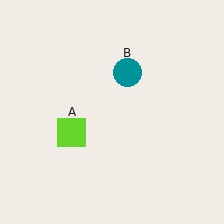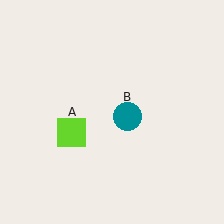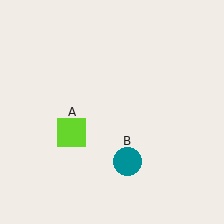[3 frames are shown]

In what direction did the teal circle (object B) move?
The teal circle (object B) moved down.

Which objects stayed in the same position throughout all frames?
Lime square (object A) remained stationary.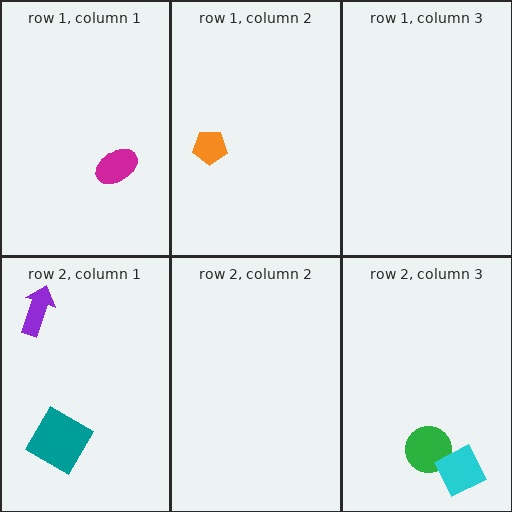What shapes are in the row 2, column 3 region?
The green circle, the cyan diamond.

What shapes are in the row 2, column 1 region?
The purple arrow, the teal square.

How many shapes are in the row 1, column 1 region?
1.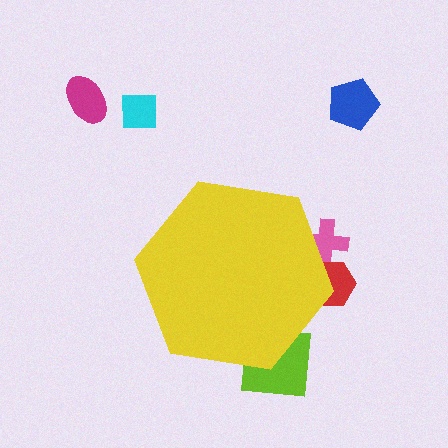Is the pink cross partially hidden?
Yes, the pink cross is partially hidden behind the yellow hexagon.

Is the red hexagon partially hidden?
Yes, the red hexagon is partially hidden behind the yellow hexagon.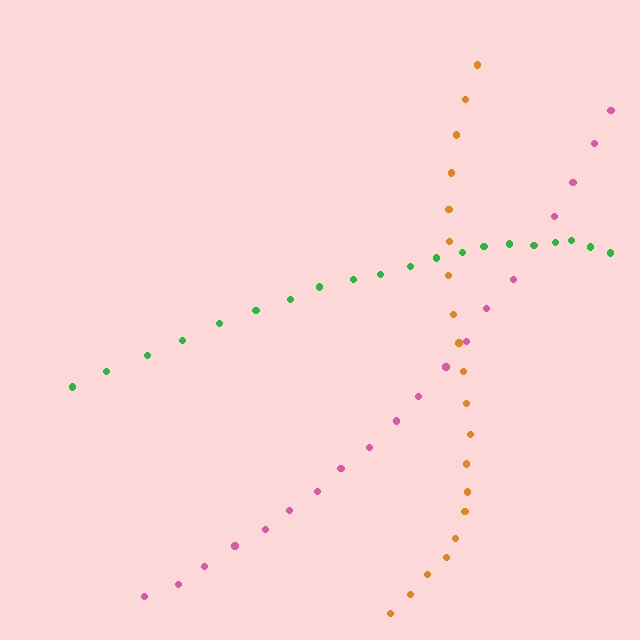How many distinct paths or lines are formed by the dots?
There are 3 distinct paths.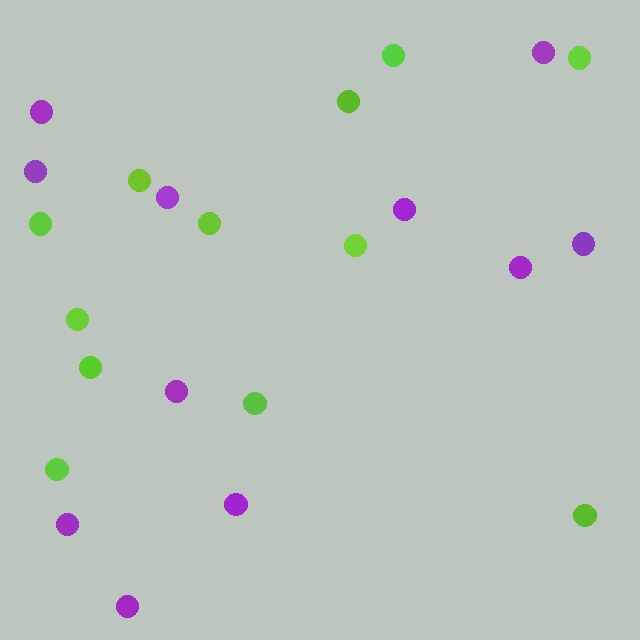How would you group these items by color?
There are 2 groups: one group of purple circles (11) and one group of lime circles (12).